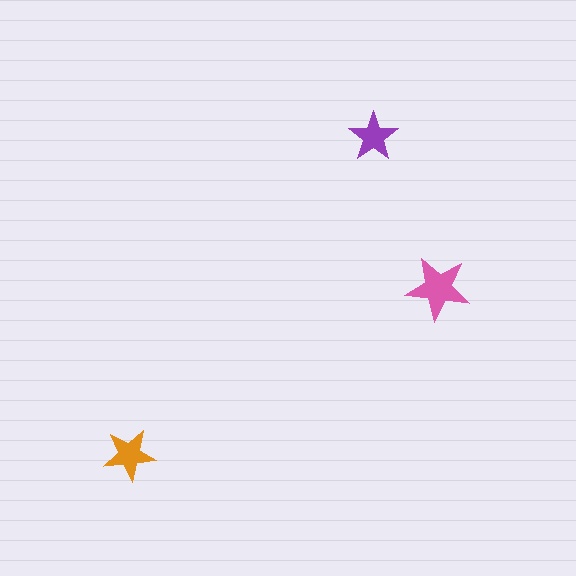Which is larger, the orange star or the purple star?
The orange one.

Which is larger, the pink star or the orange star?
The pink one.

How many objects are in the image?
There are 3 objects in the image.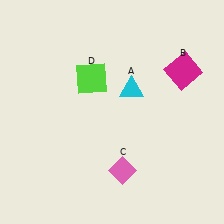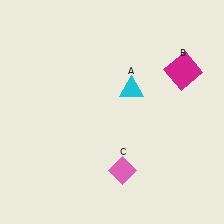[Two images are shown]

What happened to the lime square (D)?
The lime square (D) was removed in Image 2. It was in the top-left area of Image 1.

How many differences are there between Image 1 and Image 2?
There is 1 difference between the two images.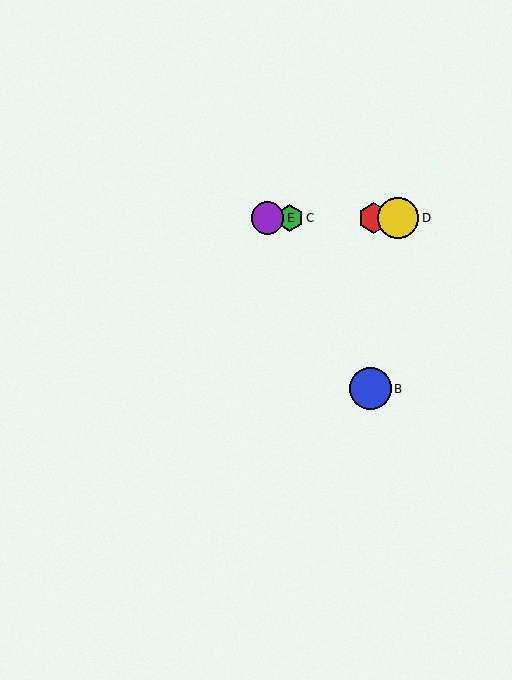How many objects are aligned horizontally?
4 objects (A, C, D, E) are aligned horizontally.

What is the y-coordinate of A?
Object A is at y≈218.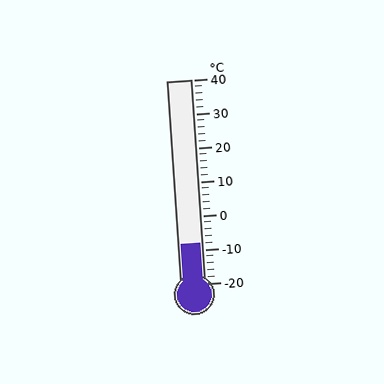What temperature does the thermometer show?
The thermometer shows approximately -8°C.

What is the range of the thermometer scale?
The thermometer scale ranges from -20°C to 40°C.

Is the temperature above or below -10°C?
The temperature is above -10°C.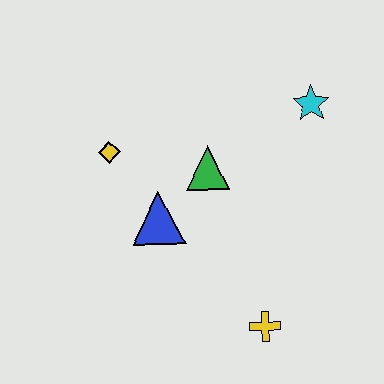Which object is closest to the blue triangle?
The green triangle is closest to the blue triangle.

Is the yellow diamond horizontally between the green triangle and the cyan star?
No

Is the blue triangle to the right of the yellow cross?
No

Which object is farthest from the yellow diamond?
The yellow cross is farthest from the yellow diamond.